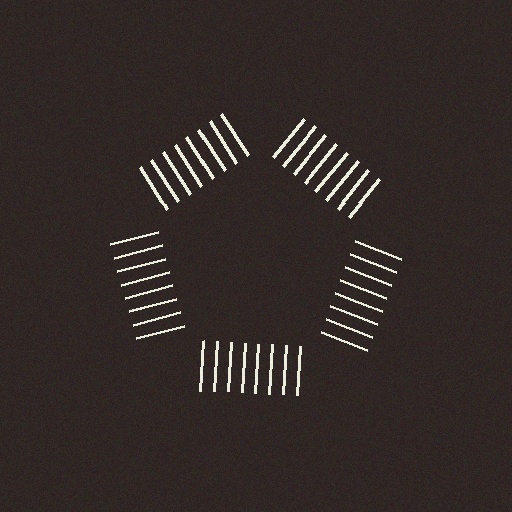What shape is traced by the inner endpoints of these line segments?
An illusory pentagon — the line segments terminate on its edges but no continuous stroke is drawn.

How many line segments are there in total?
40 — 8 along each of the 5 edges.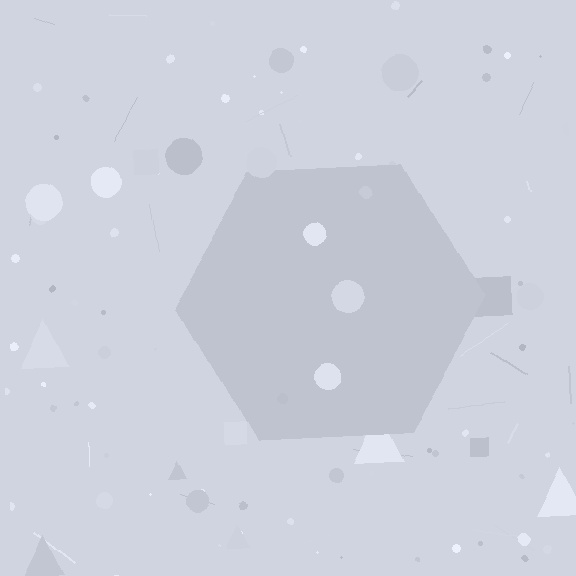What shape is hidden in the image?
A hexagon is hidden in the image.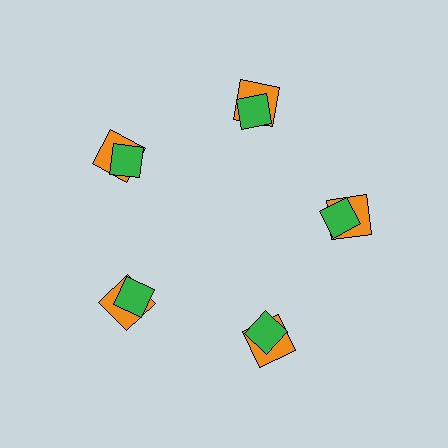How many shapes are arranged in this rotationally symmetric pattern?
There are 10 shapes, arranged in 5 groups of 2.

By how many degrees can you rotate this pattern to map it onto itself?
The pattern maps onto itself every 72 degrees of rotation.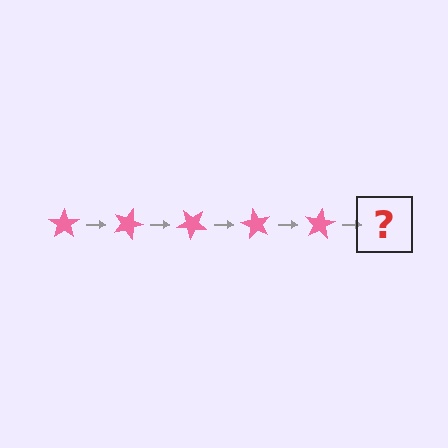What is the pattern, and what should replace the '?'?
The pattern is that the star rotates 20 degrees each step. The '?' should be a pink star rotated 100 degrees.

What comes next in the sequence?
The next element should be a pink star rotated 100 degrees.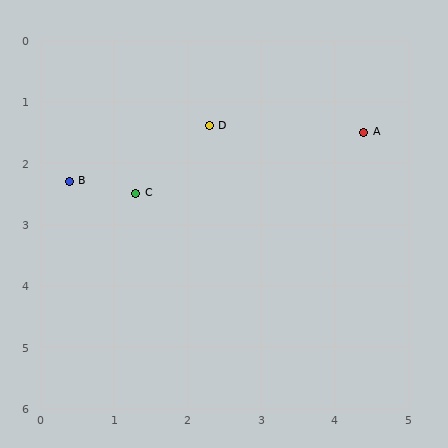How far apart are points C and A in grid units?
Points C and A are about 3.3 grid units apart.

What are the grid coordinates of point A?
Point A is at approximately (4.4, 1.5).